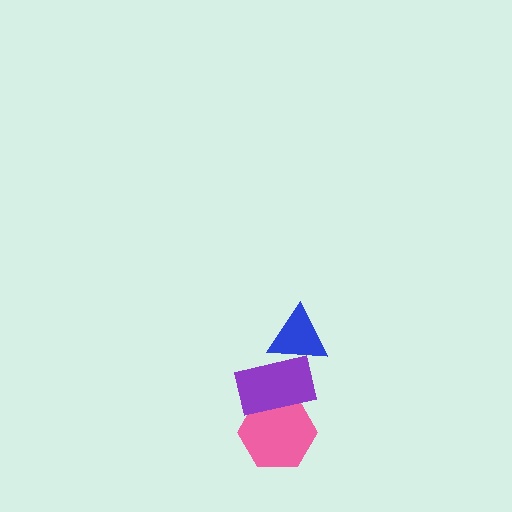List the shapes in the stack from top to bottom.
From top to bottom: the blue triangle, the purple rectangle, the pink hexagon.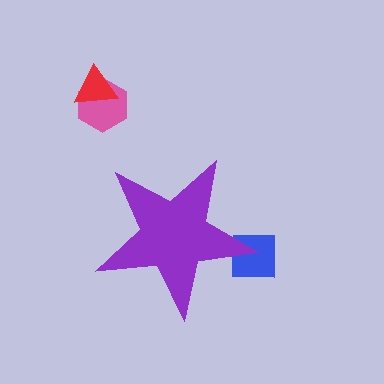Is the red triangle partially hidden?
No, the red triangle is fully visible.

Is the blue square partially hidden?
Yes, the blue square is partially hidden behind the purple star.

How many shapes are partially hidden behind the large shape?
1 shape is partially hidden.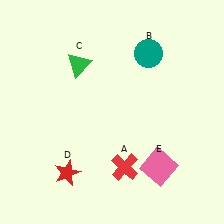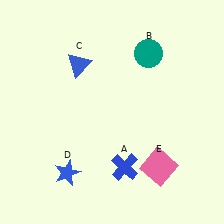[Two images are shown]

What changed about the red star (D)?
In Image 1, D is red. In Image 2, it changed to blue.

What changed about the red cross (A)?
In Image 1, A is red. In Image 2, it changed to blue.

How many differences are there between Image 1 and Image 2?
There are 3 differences between the two images.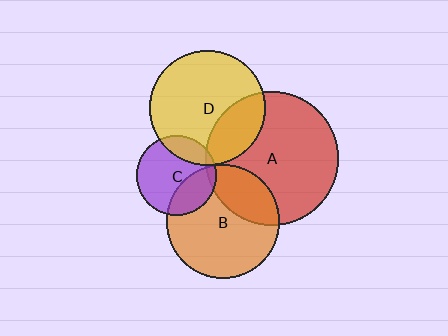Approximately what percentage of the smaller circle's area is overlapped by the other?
Approximately 25%.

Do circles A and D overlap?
Yes.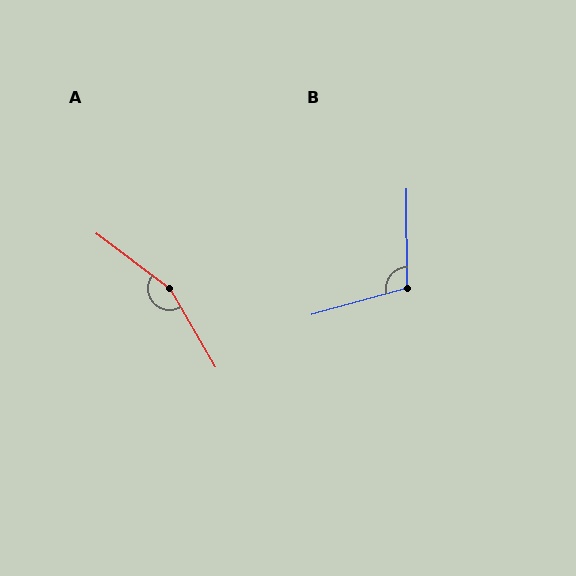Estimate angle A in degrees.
Approximately 157 degrees.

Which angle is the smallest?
B, at approximately 105 degrees.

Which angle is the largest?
A, at approximately 157 degrees.